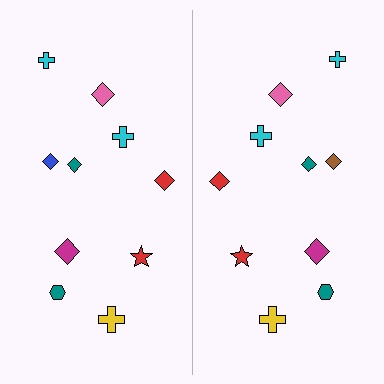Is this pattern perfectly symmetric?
No, the pattern is not perfectly symmetric. The brown diamond on the right side breaks the symmetry — its mirror counterpart is blue.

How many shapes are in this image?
There are 20 shapes in this image.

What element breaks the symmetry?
The brown diamond on the right side breaks the symmetry — its mirror counterpart is blue.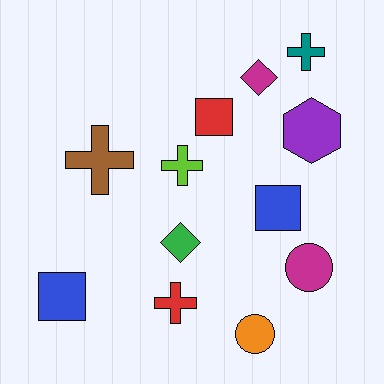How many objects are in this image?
There are 12 objects.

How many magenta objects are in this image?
There are 2 magenta objects.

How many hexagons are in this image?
There is 1 hexagon.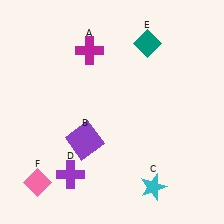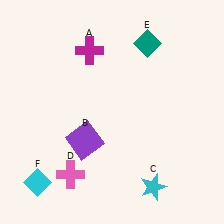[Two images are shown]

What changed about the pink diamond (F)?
In Image 1, F is pink. In Image 2, it changed to cyan.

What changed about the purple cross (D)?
In Image 1, D is purple. In Image 2, it changed to pink.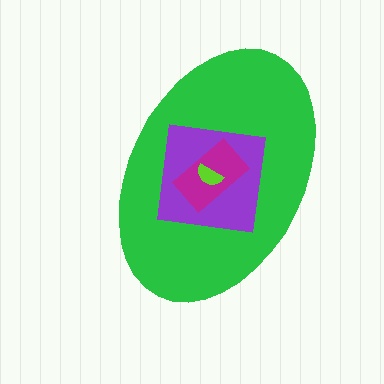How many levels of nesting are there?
4.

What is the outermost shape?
The green ellipse.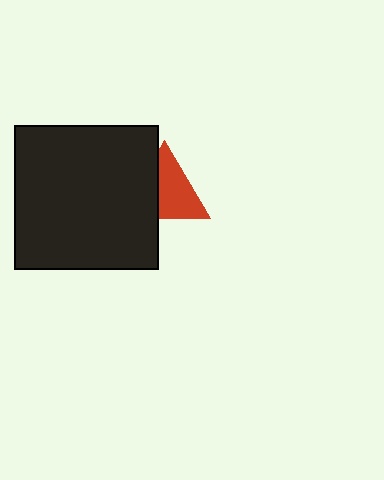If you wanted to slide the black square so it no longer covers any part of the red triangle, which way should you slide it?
Slide it left — that is the most direct way to separate the two shapes.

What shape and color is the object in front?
The object in front is a black square.